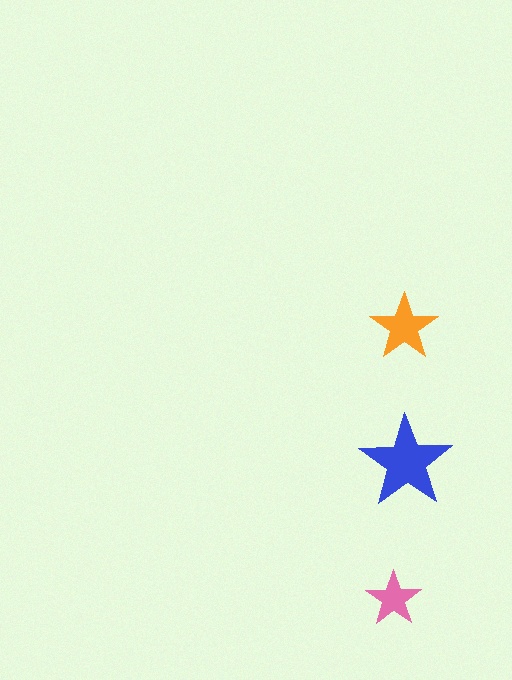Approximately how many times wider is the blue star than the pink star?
About 1.5 times wider.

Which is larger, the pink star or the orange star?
The orange one.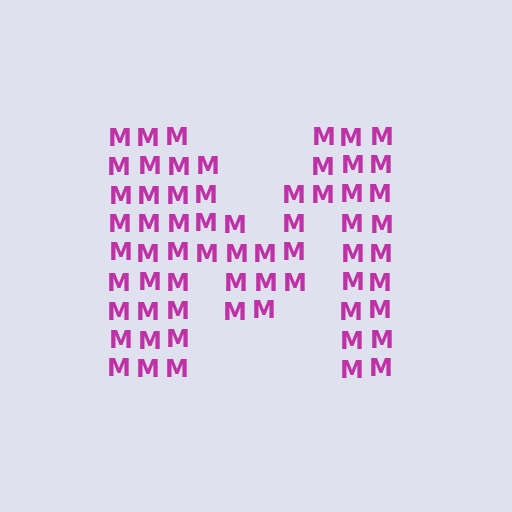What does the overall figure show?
The overall figure shows the letter M.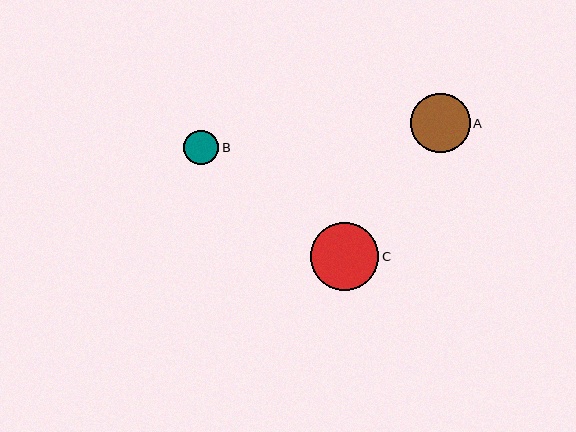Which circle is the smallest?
Circle B is the smallest with a size of approximately 35 pixels.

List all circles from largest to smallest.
From largest to smallest: C, A, B.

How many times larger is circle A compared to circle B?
Circle A is approximately 1.7 times the size of circle B.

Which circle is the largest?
Circle C is the largest with a size of approximately 68 pixels.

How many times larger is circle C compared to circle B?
Circle C is approximately 2.0 times the size of circle B.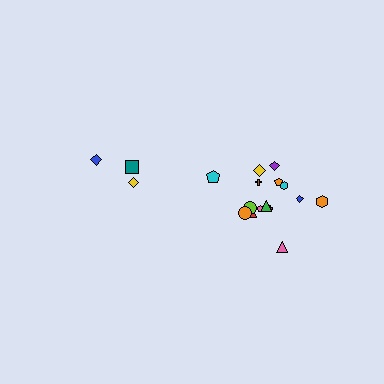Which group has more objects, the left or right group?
The right group.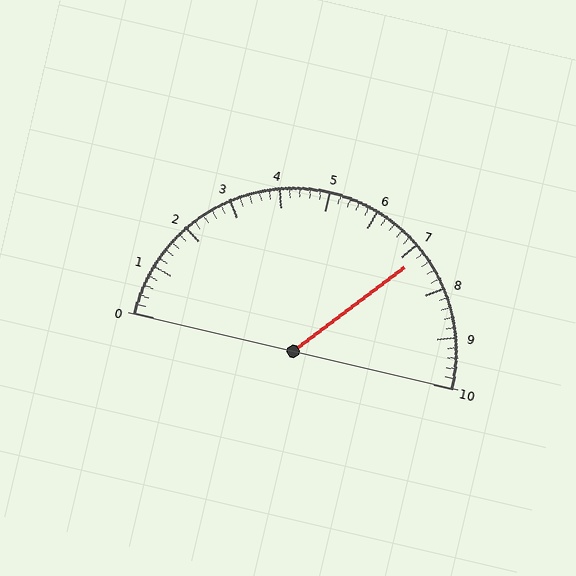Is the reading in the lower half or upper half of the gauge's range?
The reading is in the upper half of the range (0 to 10).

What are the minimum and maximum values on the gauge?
The gauge ranges from 0 to 10.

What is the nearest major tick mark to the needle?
The nearest major tick mark is 7.